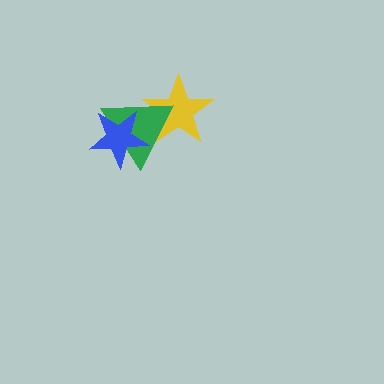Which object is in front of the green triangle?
The blue star is in front of the green triangle.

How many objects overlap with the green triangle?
2 objects overlap with the green triangle.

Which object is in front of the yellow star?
The green triangle is in front of the yellow star.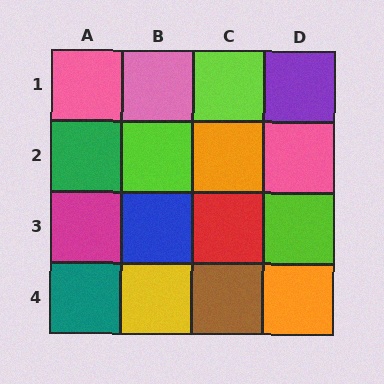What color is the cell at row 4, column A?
Teal.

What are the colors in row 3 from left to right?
Magenta, blue, red, lime.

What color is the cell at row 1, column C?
Lime.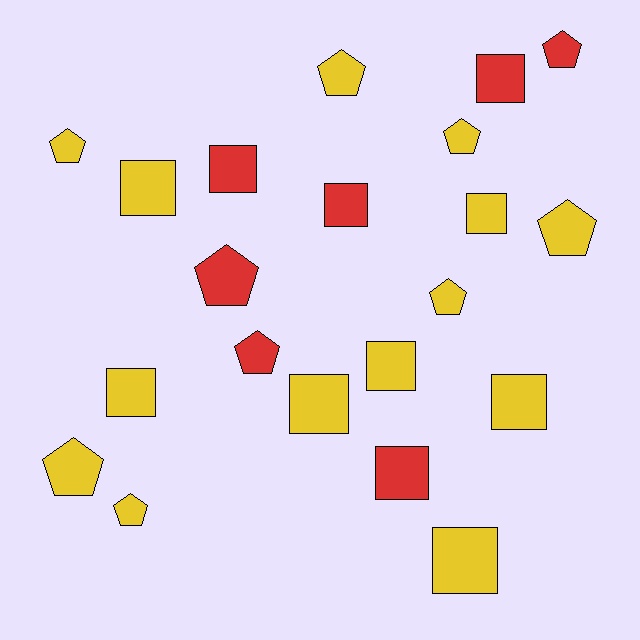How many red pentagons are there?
There are 3 red pentagons.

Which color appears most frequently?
Yellow, with 14 objects.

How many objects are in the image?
There are 21 objects.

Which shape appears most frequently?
Square, with 11 objects.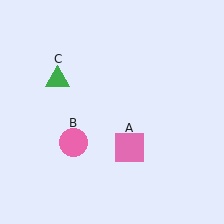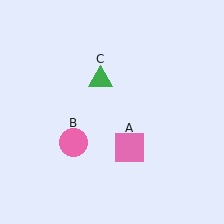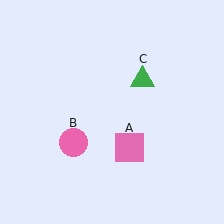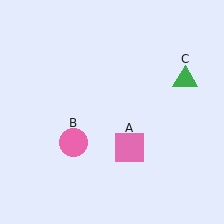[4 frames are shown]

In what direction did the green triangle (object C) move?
The green triangle (object C) moved right.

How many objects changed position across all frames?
1 object changed position: green triangle (object C).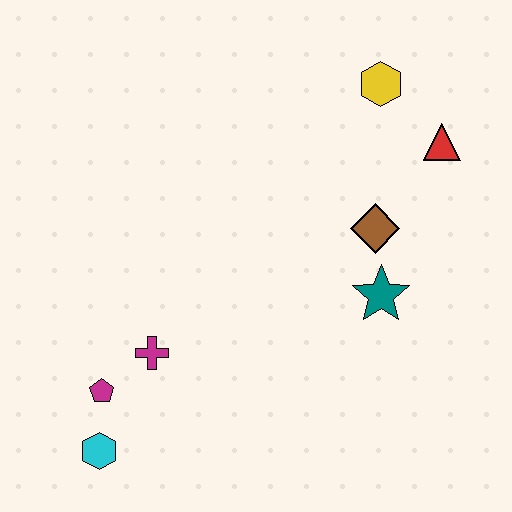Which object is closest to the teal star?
The brown diamond is closest to the teal star.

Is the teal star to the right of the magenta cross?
Yes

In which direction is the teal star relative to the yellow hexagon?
The teal star is below the yellow hexagon.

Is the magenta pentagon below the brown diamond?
Yes